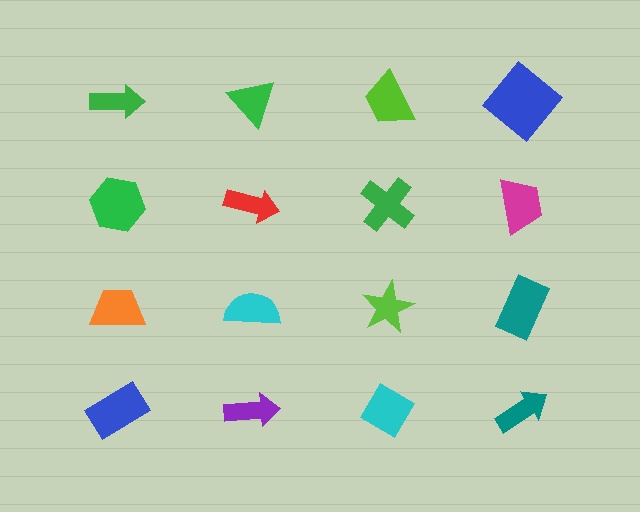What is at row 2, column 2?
A red arrow.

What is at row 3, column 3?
A lime star.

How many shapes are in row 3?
4 shapes.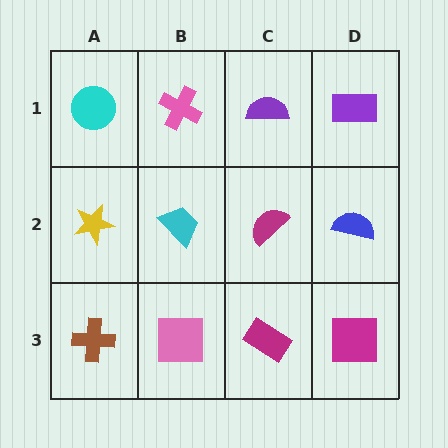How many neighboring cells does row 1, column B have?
3.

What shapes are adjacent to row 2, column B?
A pink cross (row 1, column B), a pink square (row 3, column B), a yellow star (row 2, column A), a magenta semicircle (row 2, column C).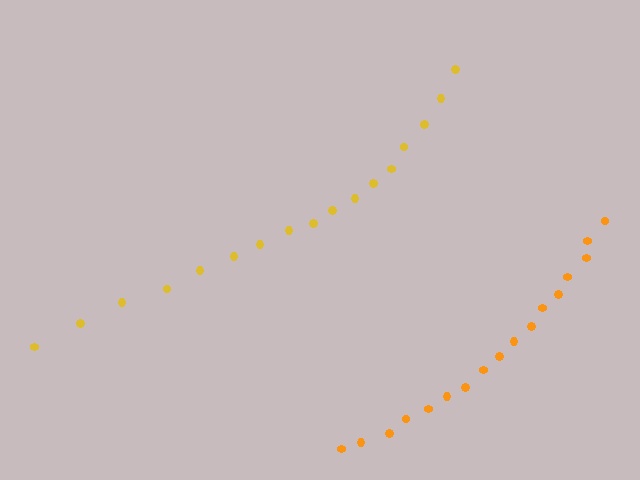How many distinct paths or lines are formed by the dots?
There are 2 distinct paths.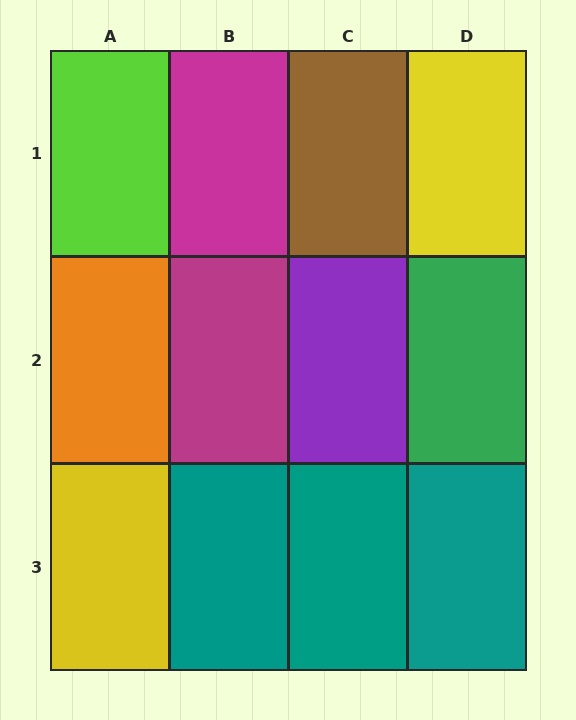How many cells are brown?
1 cell is brown.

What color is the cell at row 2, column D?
Green.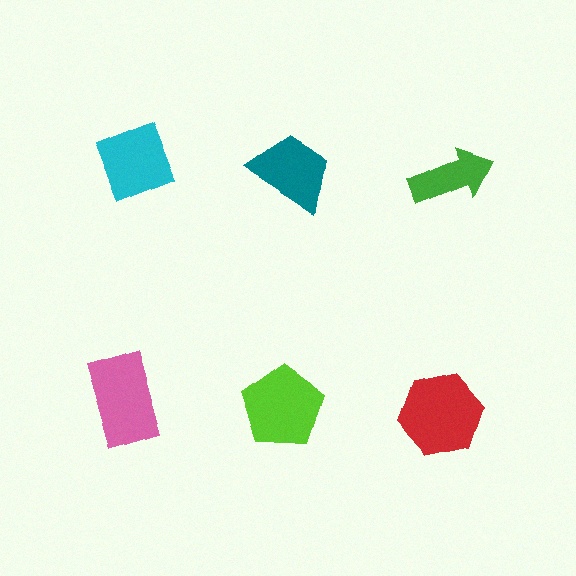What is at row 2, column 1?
A pink rectangle.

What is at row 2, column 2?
A lime pentagon.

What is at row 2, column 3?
A red hexagon.